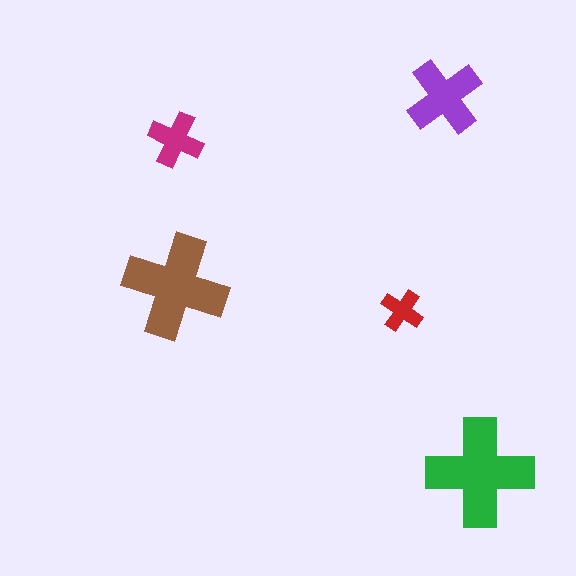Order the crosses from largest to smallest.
the green one, the brown one, the purple one, the magenta one, the red one.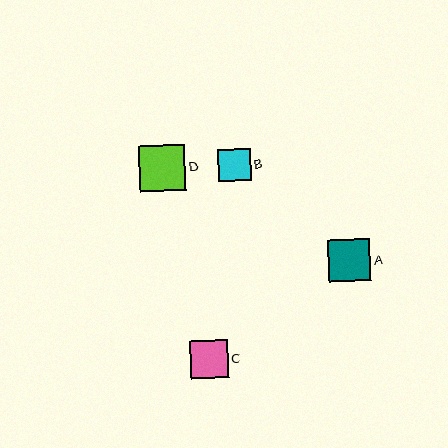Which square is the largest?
Square D is the largest with a size of approximately 46 pixels.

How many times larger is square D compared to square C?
Square D is approximately 1.2 times the size of square C.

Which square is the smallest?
Square B is the smallest with a size of approximately 32 pixels.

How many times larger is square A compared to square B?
Square A is approximately 1.3 times the size of square B.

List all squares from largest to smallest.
From largest to smallest: D, A, C, B.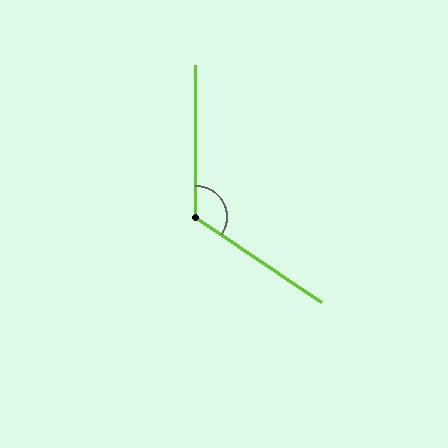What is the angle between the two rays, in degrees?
Approximately 124 degrees.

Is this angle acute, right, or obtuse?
It is obtuse.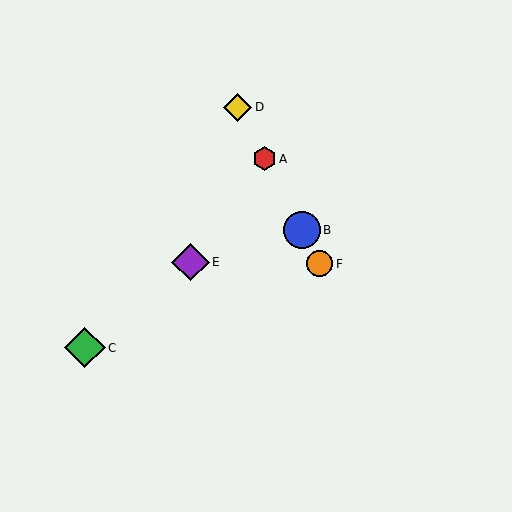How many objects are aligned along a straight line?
4 objects (A, B, D, F) are aligned along a straight line.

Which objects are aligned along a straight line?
Objects A, B, D, F are aligned along a straight line.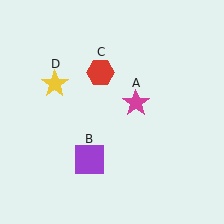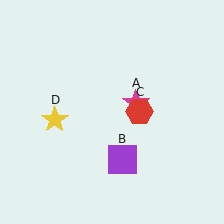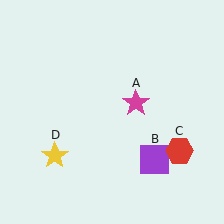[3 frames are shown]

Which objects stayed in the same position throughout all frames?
Magenta star (object A) remained stationary.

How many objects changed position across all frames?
3 objects changed position: purple square (object B), red hexagon (object C), yellow star (object D).